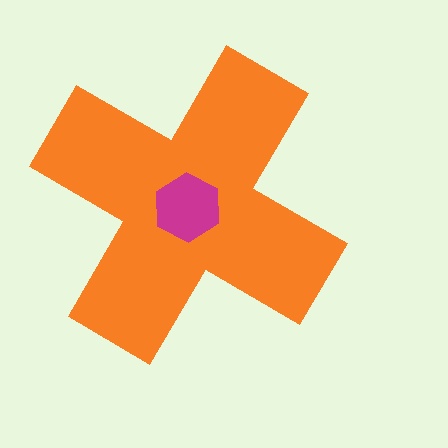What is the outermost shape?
The orange cross.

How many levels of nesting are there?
2.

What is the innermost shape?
The magenta hexagon.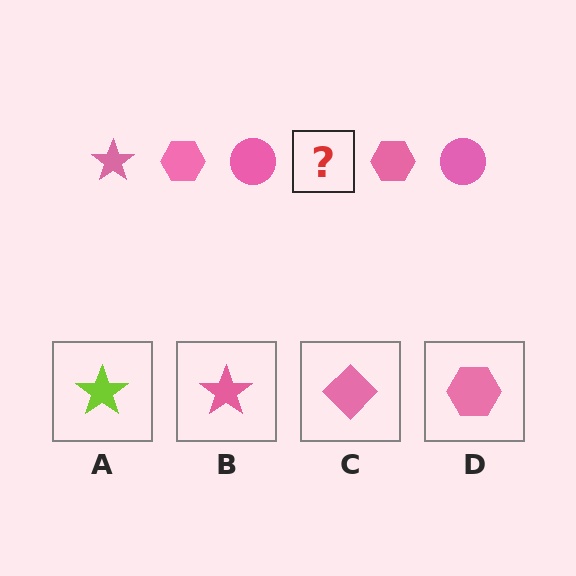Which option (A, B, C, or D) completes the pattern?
B.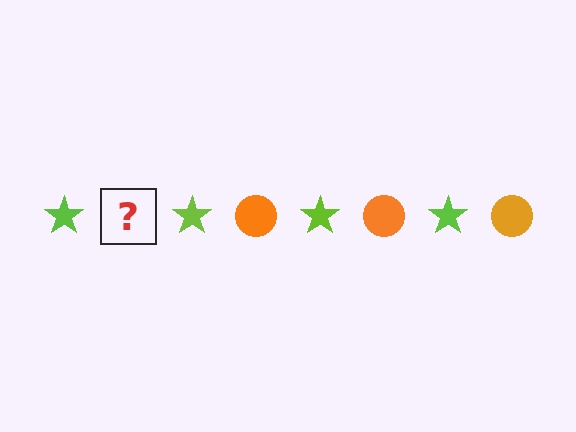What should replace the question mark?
The question mark should be replaced with an orange circle.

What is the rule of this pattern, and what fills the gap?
The rule is that the pattern alternates between lime star and orange circle. The gap should be filled with an orange circle.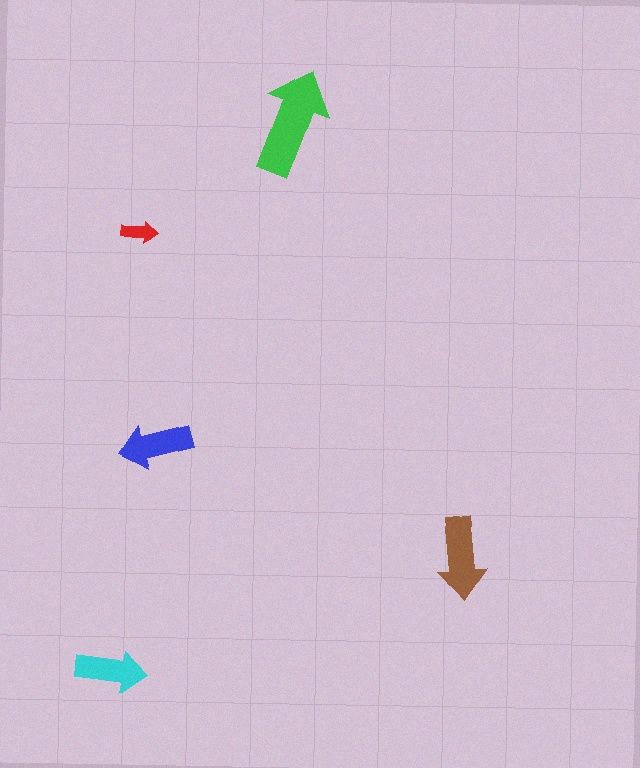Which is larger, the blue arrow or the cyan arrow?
The blue one.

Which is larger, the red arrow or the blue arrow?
The blue one.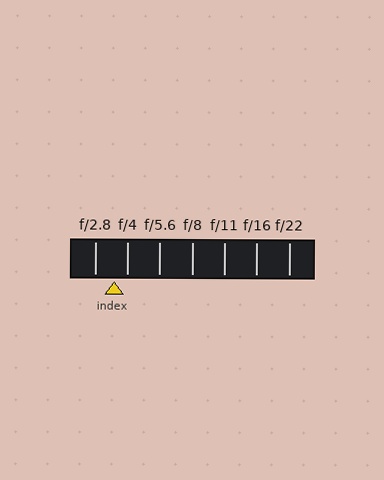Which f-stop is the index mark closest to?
The index mark is closest to f/4.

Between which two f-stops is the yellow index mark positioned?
The index mark is between f/2.8 and f/4.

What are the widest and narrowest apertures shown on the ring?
The widest aperture shown is f/2.8 and the narrowest is f/22.